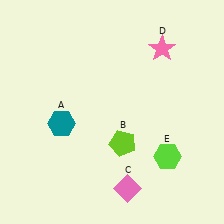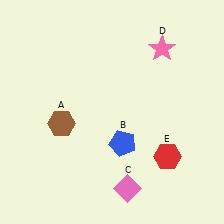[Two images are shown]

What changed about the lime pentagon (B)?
In Image 1, B is lime. In Image 2, it changed to blue.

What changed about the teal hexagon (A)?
In Image 1, A is teal. In Image 2, it changed to brown.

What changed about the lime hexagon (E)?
In Image 1, E is lime. In Image 2, it changed to red.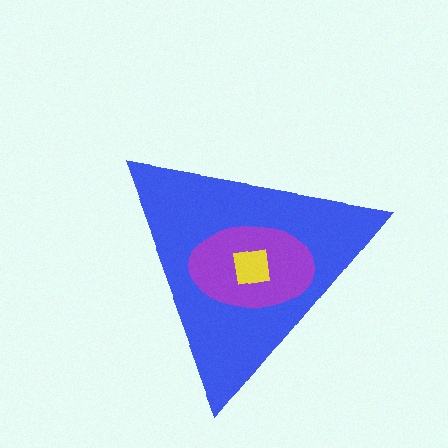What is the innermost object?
The yellow square.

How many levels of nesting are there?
3.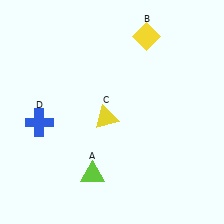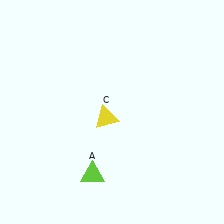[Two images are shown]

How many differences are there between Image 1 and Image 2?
There are 2 differences between the two images.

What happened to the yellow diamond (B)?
The yellow diamond (B) was removed in Image 2. It was in the top-right area of Image 1.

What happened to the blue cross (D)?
The blue cross (D) was removed in Image 2. It was in the bottom-left area of Image 1.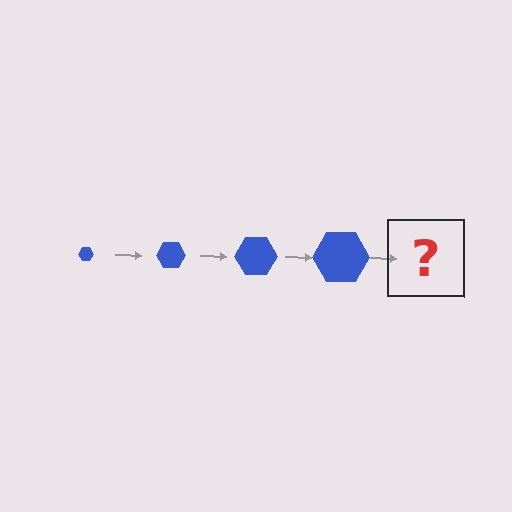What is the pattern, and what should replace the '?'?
The pattern is that the hexagon gets progressively larger each step. The '?' should be a blue hexagon, larger than the previous one.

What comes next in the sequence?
The next element should be a blue hexagon, larger than the previous one.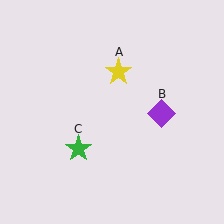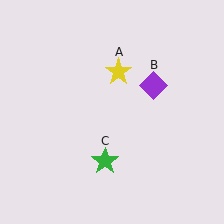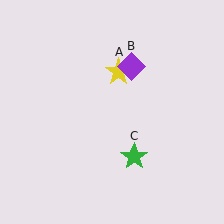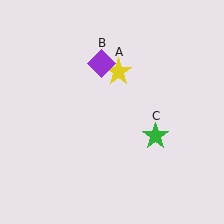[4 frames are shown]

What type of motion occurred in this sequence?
The purple diamond (object B), green star (object C) rotated counterclockwise around the center of the scene.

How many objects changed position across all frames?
2 objects changed position: purple diamond (object B), green star (object C).